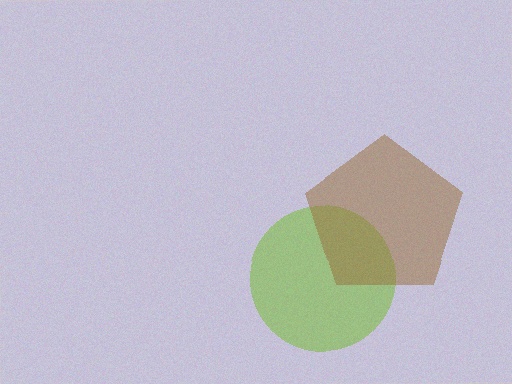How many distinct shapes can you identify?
There are 2 distinct shapes: a lime circle, a brown pentagon.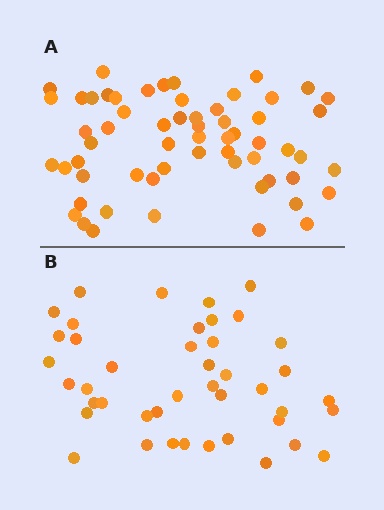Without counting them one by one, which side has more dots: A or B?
Region A (the top region) has more dots.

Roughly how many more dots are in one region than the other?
Region A has approximately 15 more dots than region B.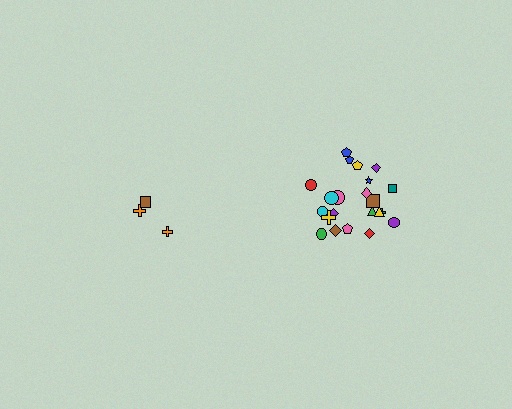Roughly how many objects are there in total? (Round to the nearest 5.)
Roughly 25 objects in total.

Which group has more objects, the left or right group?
The right group.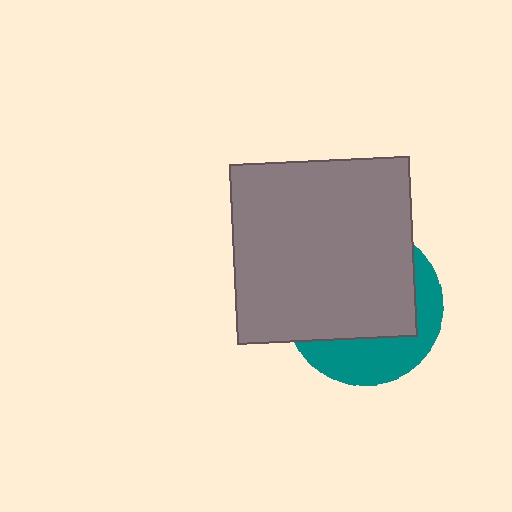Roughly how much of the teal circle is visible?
A small part of it is visible (roughly 35%).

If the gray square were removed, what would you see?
You would see the complete teal circle.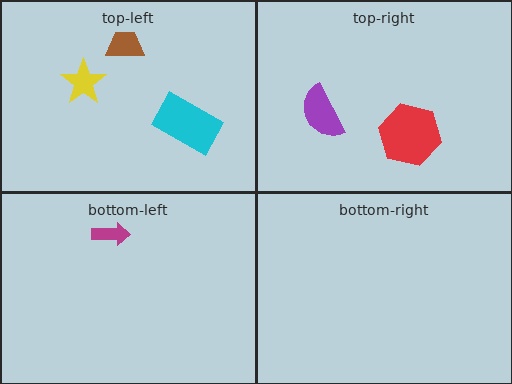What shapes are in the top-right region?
The red hexagon, the purple semicircle.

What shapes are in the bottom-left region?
The magenta arrow.